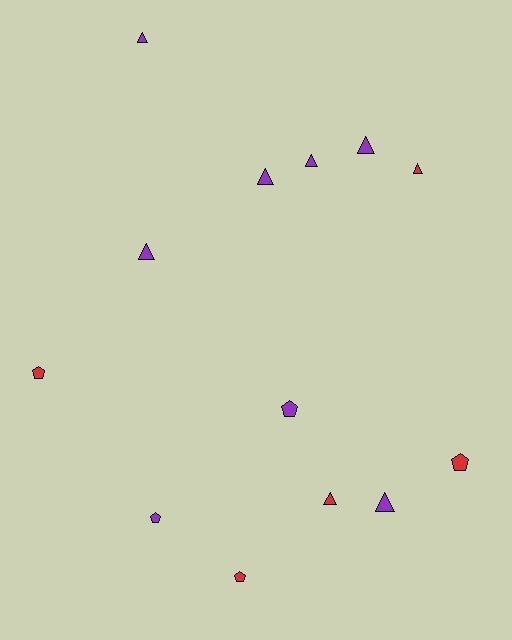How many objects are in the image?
There are 13 objects.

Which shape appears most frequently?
Triangle, with 8 objects.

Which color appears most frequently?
Purple, with 8 objects.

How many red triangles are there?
There are 2 red triangles.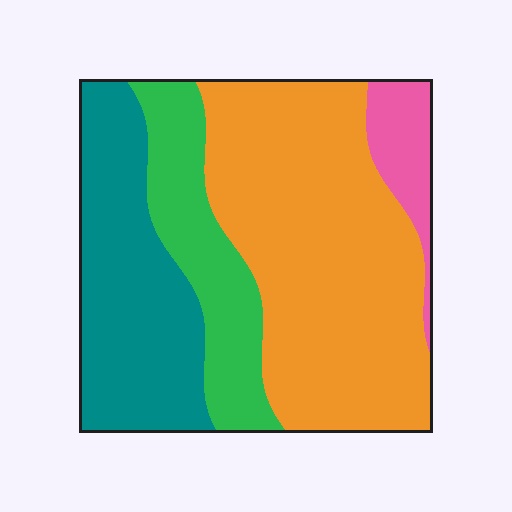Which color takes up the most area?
Orange, at roughly 50%.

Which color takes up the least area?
Pink, at roughly 5%.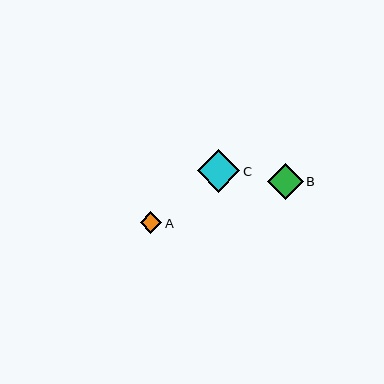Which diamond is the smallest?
Diamond A is the smallest with a size of approximately 21 pixels.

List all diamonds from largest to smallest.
From largest to smallest: C, B, A.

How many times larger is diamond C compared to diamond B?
Diamond C is approximately 1.2 times the size of diamond B.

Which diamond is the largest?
Diamond C is the largest with a size of approximately 42 pixels.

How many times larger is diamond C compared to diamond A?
Diamond C is approximately 2.0 times the size of diamond A.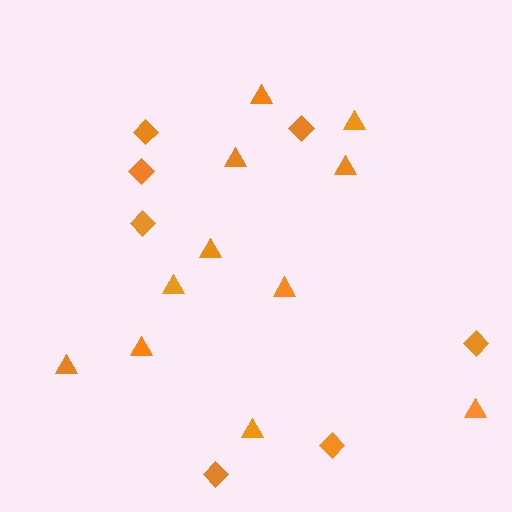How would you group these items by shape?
There are 2 groups: one group of diamonds (7) and one group of triangles (11).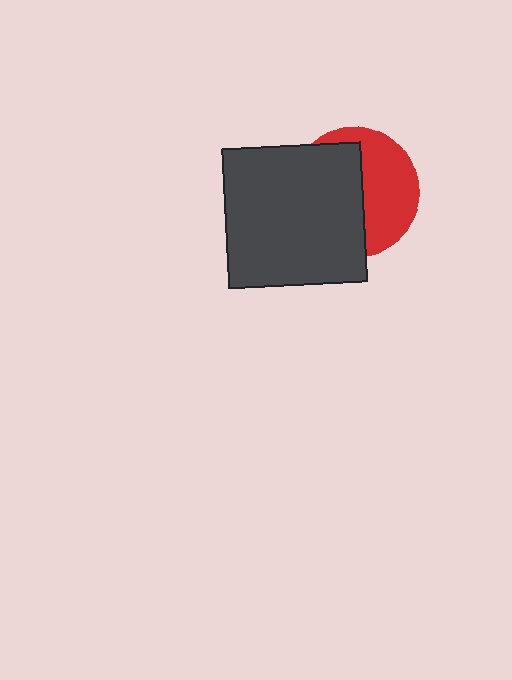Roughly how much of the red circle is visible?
About half of it is visible (roughly 45%).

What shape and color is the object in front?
The object in front is a dark gray square.